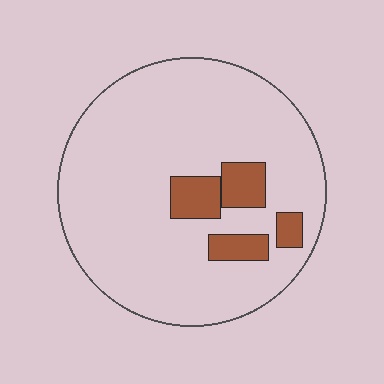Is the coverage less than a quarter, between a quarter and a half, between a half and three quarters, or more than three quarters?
Less than a quarter.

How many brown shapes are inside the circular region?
4.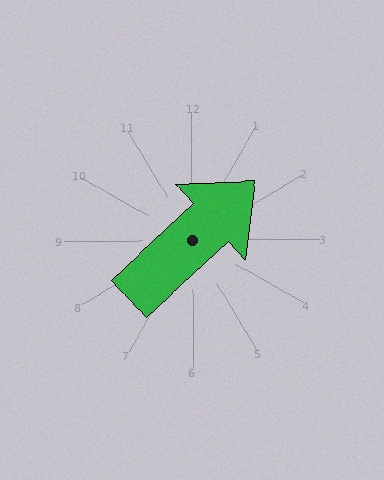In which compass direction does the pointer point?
Northeast.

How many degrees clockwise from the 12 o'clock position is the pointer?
Approximately 48 degrees.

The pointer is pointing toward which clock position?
Roughly 2 o'clock.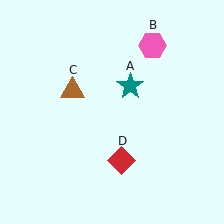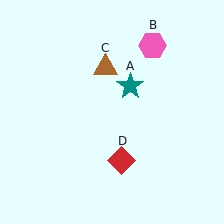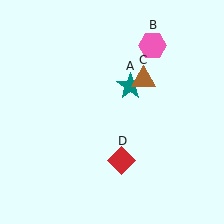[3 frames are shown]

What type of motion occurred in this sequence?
The brown triangle (object C) rotated clockwise around the center of the scene.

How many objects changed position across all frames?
1 object changed position: brown triangle (object C).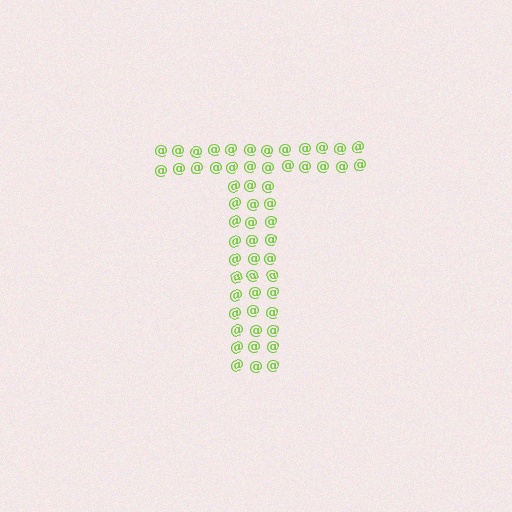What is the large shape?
The large shape is the letter T.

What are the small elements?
The small elements are at signs.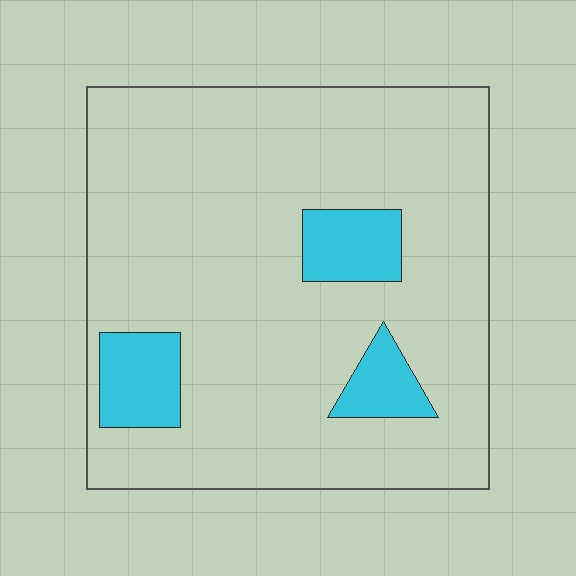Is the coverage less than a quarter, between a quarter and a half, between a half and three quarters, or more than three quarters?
Less than a quarter.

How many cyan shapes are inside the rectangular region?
3.